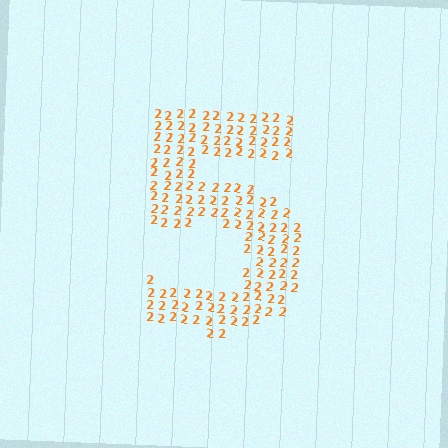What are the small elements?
The small elements are digit 2's.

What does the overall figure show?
The overall figure shows the digit 5.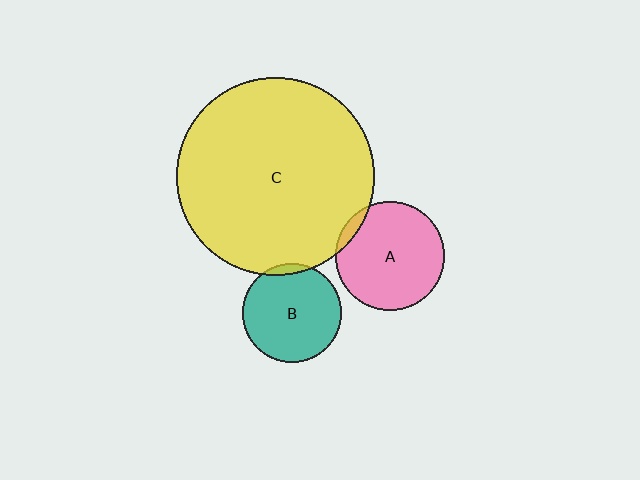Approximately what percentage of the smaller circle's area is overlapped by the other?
Approximately 5%.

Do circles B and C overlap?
Yes.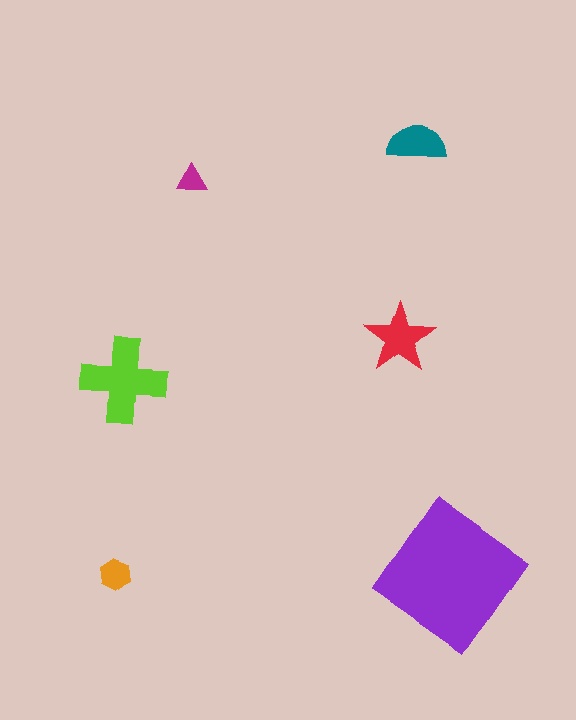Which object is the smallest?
The magenta triangle.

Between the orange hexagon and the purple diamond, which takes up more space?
The purple diamond.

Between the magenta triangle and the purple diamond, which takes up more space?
The purple diamond.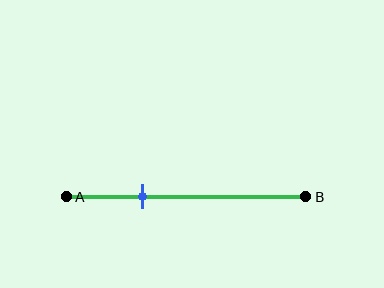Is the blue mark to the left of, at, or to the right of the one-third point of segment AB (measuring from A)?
The blue mark is approximately at the one-third point of segment AB.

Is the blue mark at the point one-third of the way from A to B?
Yes, the mark is approximately at the one-third point.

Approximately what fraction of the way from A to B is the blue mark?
The blue mark is approximately 30% of the way from A to B.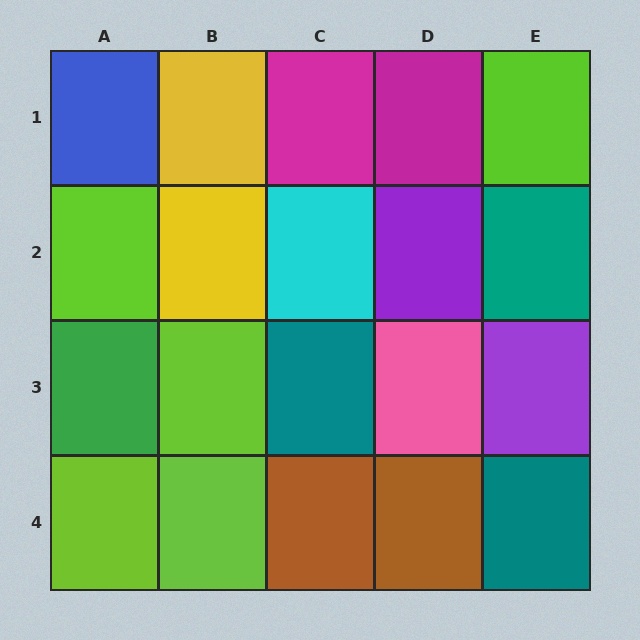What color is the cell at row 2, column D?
Purple.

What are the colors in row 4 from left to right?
Lime, lime, brown, brown, teal.